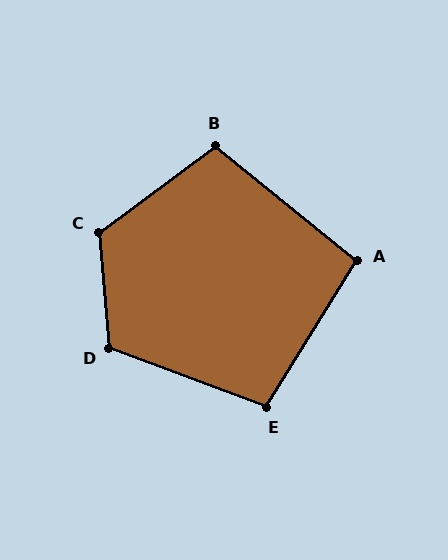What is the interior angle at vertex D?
Approximately 115 degrees (obtuse).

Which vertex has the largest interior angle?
C, at approximately 122 degrees.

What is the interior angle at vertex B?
Approximately 105 degrees (obtuse).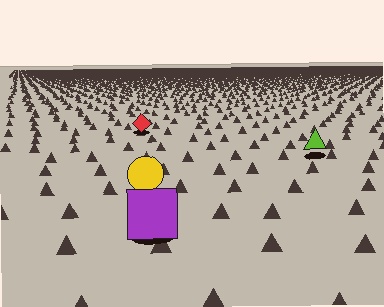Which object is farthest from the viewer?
The red diamond is farthest from the viewer. It appears smaller and the ground texture around it is denser.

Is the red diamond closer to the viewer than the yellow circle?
No. The yellow circle is closer — you can tell from the texture gradient: the ground texture is coarser near it.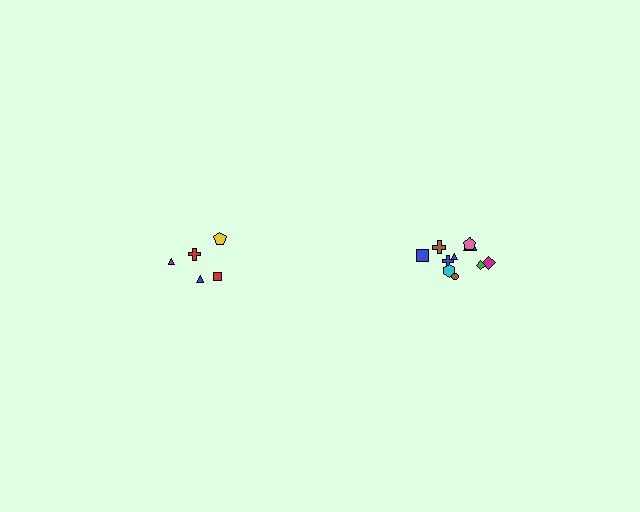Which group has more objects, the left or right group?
The right group.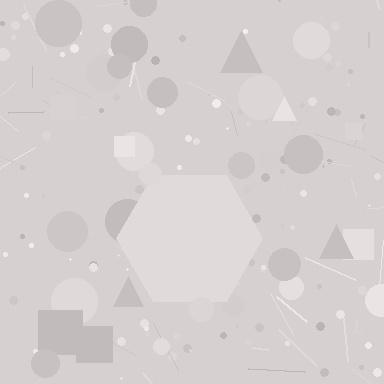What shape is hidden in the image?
A hexagon is hidden in the image.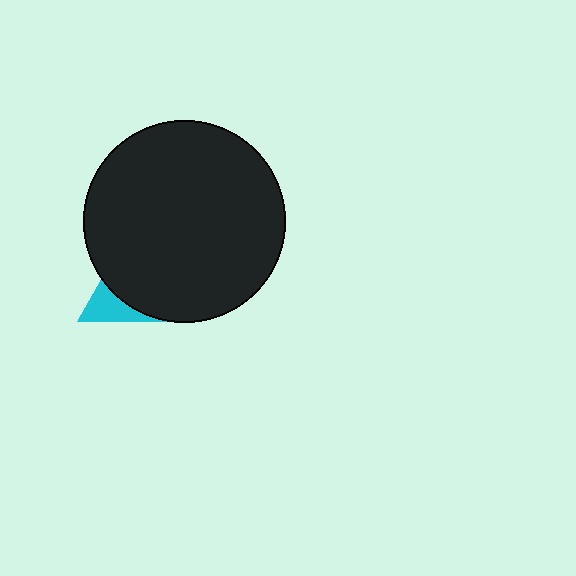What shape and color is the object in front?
The object in front is a black circle.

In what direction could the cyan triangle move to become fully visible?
The cyan triangle could move toward the lower-left. That would shift it out from behind the black circle entirely.